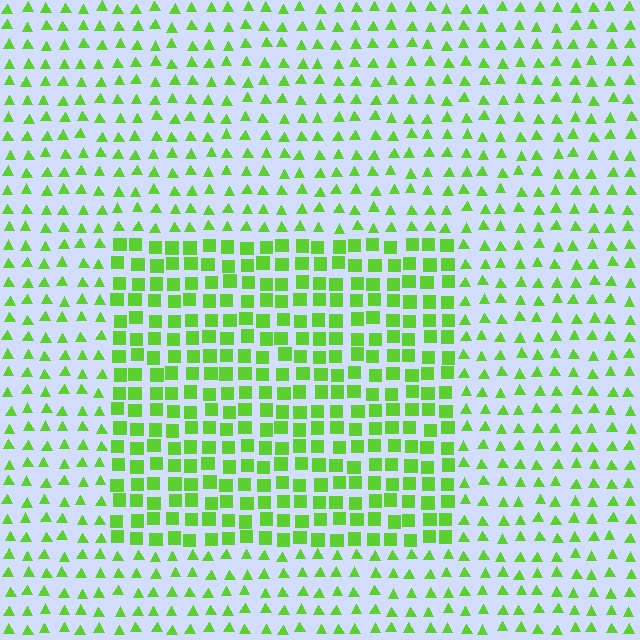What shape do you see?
I see a rectangle.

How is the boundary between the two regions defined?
The boundary is defined by a change in element shape: squares inside vs. triangles outside. All elements share the same color and spacing.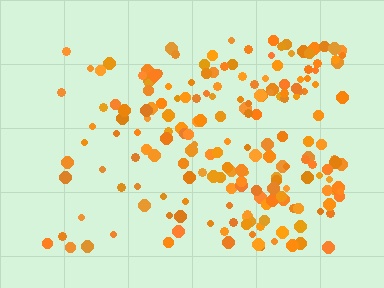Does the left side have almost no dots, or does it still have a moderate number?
Still a moderate number, just noticeably fewer than the right.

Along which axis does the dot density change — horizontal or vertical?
Horizontal.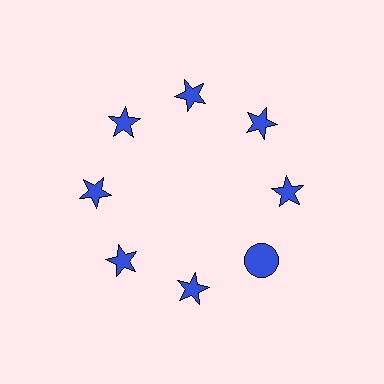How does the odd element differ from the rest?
It has a different shape: circle instead of star.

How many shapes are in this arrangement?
There are 8 shapes arranged in a ring pattern.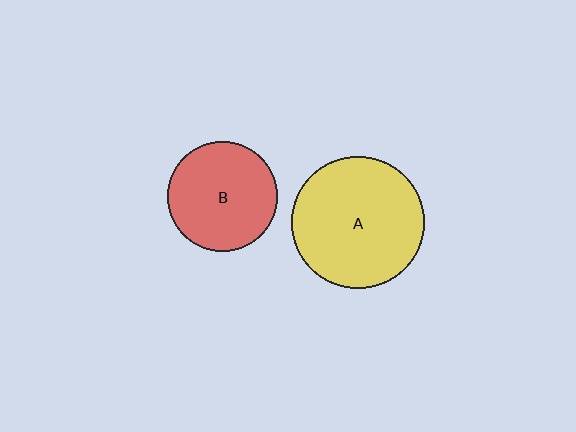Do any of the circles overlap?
No, none of the circles overlap.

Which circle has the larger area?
Circle A (yellow).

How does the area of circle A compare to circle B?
Approximately 1.5 times.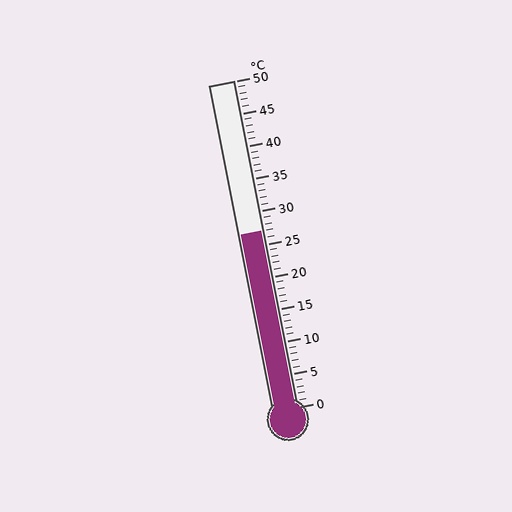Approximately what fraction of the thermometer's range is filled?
The thermometer is filled to approximately 55% of its range.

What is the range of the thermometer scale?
The thermometer scale ranges from 0°C to 50°C.